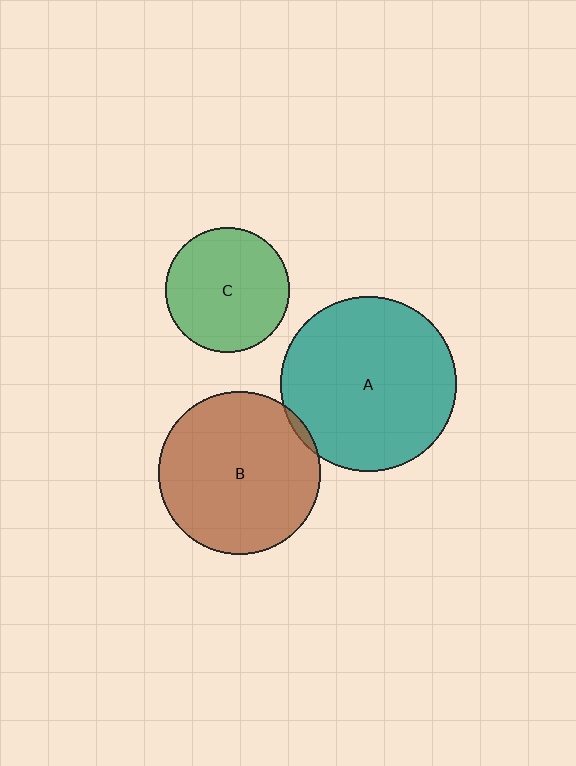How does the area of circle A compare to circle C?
Approximately 2.0 times.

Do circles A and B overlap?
Yes.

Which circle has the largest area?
Circle A (teal).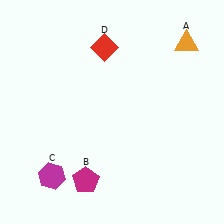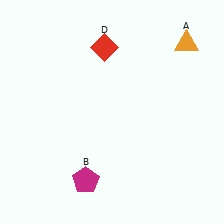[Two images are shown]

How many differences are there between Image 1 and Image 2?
There is 1 difference between the two images.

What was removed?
The magenta hexagon (C) was removed in Image 2.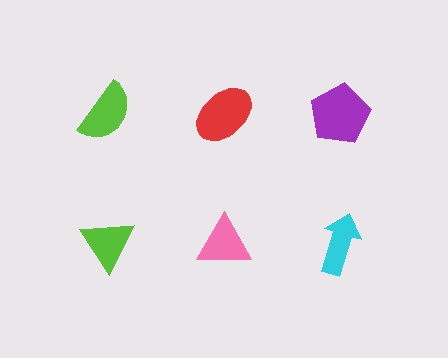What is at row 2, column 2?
A pink triangle.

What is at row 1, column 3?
A purple pentagon.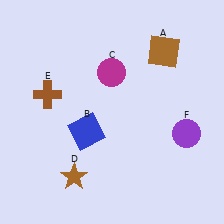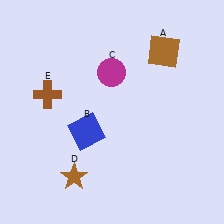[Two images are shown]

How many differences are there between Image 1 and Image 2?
There is 1 difference between the two images.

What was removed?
The purple circle (F) was removed in Image 2.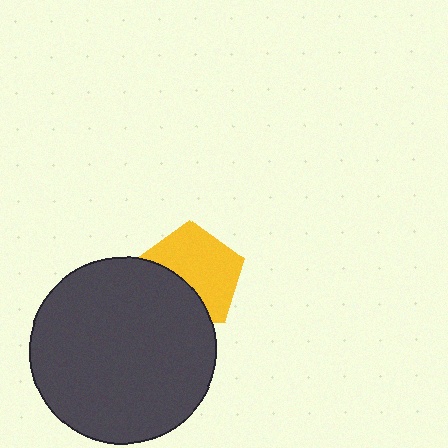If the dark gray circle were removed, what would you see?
You would see the complete yellow pentagon.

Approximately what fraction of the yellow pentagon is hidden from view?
Roughly 37% of the yellow pentagon is hidden behind the dark gray circle.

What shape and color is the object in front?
The object in front is a dark gray circle.